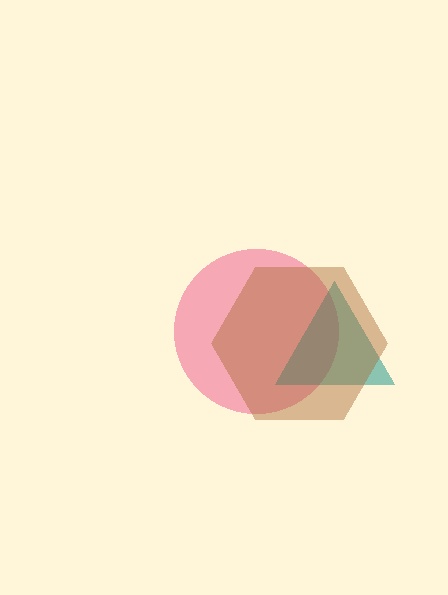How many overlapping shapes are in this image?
There are 3 overlapping shapes in the image.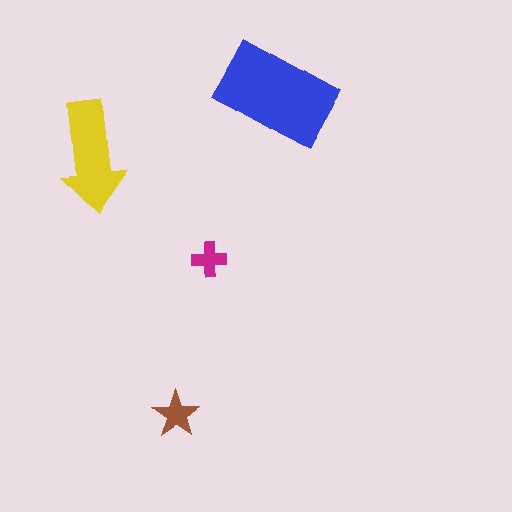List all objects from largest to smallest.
The blue rectangle, the yellow arrow, the brown star, the magenta cross.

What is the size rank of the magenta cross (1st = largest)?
4th.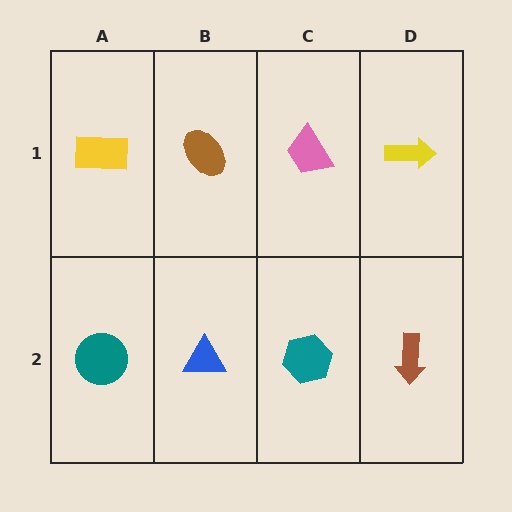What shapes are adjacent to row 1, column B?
A blue triangle (row 2, column B), a yellow rectangle (row 1, column A), a pink trapezoid (row 1, column C).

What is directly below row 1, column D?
A brown arrow.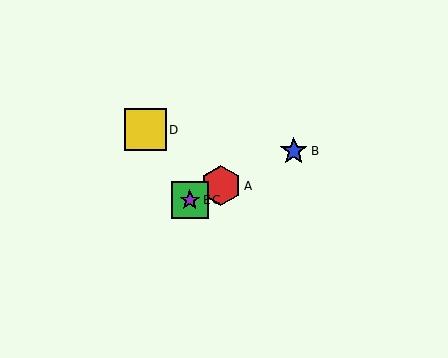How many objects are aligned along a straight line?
4 objects (A, B, C, E) are aligned along a straight line.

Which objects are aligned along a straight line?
Objects A, B, C, E are aligned along a straight line.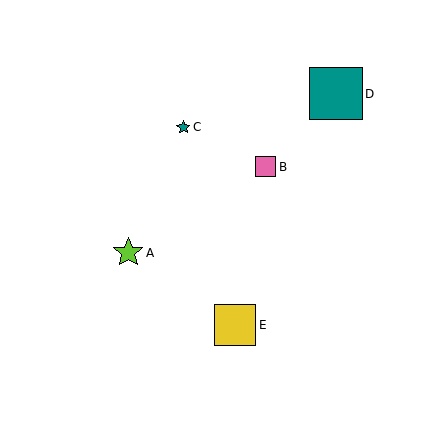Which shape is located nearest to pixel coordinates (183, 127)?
The teal star (labeled C) at (183, 127) is nearest to that location.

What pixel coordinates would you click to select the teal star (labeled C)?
Click at (183, 127) to select the teal star C.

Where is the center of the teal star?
The center of the teal star is at (183, 127).